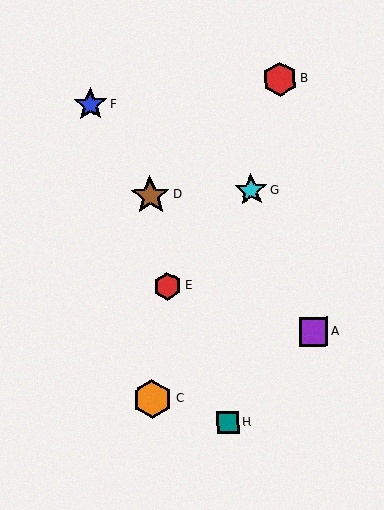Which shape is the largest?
The orange hexagon (labeled C) is the largest.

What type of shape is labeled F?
Shape F is a blue star.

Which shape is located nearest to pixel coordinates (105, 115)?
The blue star (labeled F) at (90, 104) is nearest to that location.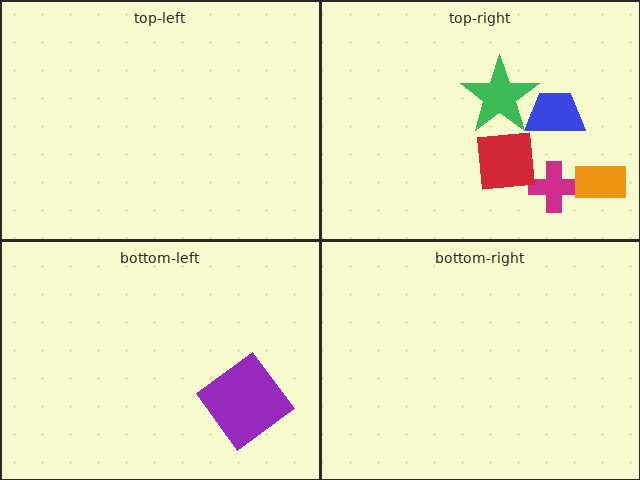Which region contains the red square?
The top-right region.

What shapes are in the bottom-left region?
The purple diamond.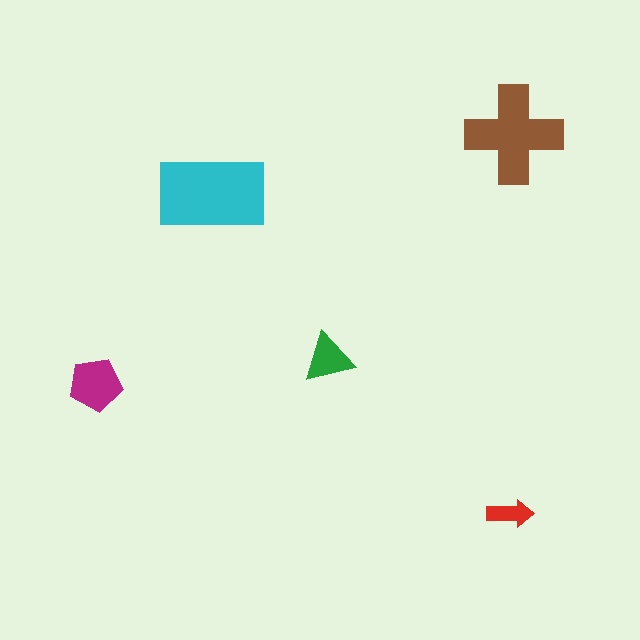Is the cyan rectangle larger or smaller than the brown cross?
Larger.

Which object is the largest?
The cyan rectangle.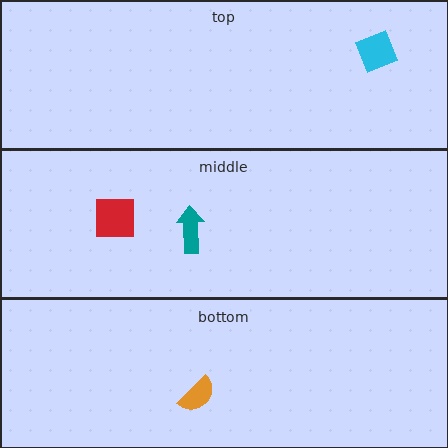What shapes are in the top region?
The cyan diamond.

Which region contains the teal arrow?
The middle region.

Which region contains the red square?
The middle region.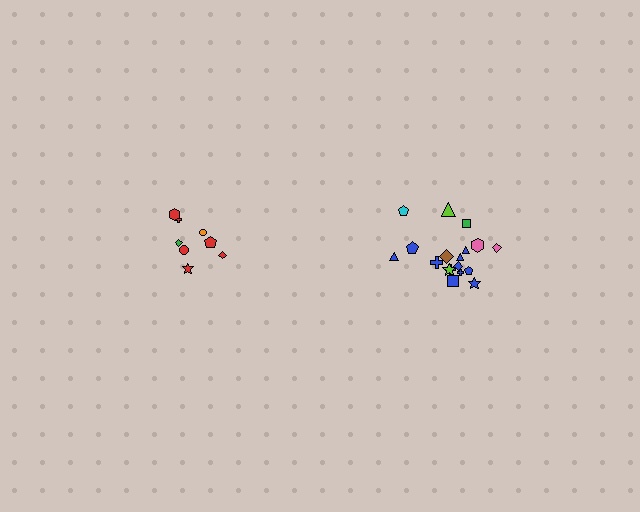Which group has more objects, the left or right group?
The right group.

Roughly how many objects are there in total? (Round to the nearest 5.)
Roughly 25 objects in total.